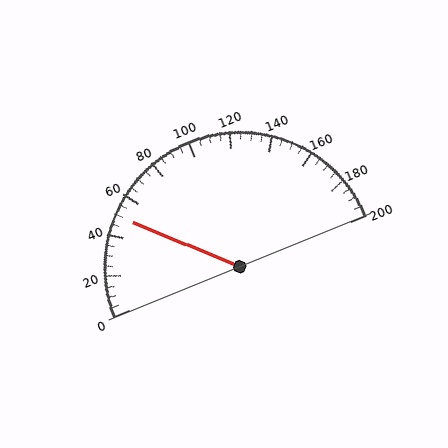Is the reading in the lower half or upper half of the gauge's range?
The reading is in the lower half of the range (0 to 200).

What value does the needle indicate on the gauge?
The needle indicates approximately 50.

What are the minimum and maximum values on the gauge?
The gauge ranges from 0 to 200.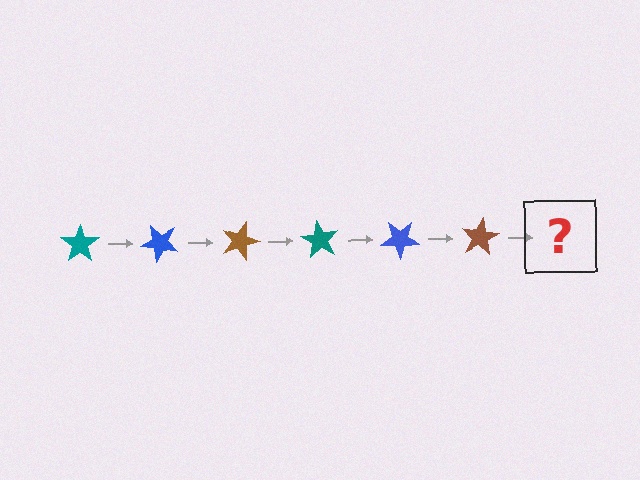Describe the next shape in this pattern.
It should be a teal star, rotated 270 degrees from the start.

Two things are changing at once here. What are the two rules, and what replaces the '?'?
The two rules are that it rotates 45 degrees each step and the color cycles through teal, blue, and brown. The '?' should be a teal star, rotated 270 degrees from the start.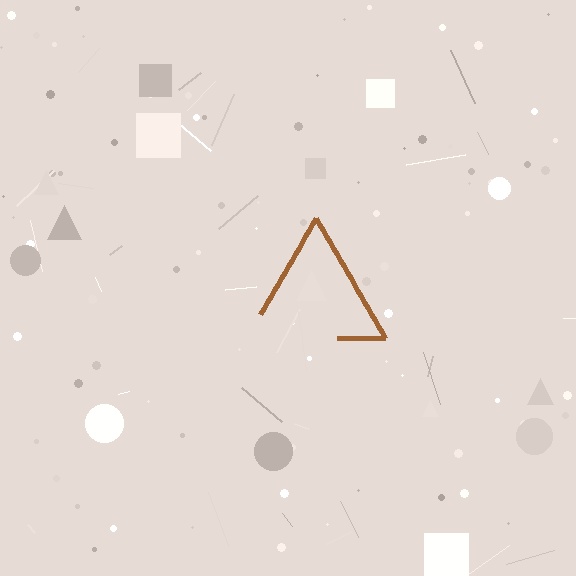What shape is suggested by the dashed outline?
The dashed outline suggests a triangle.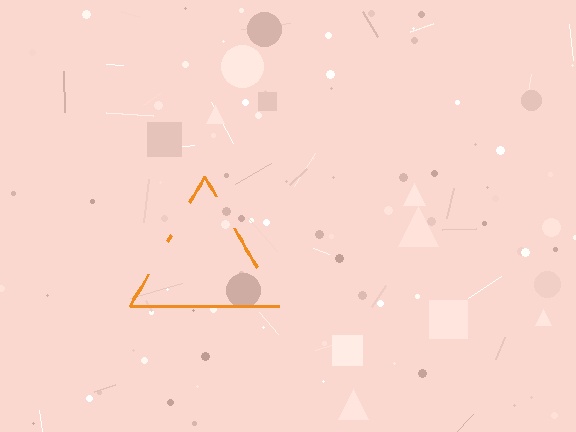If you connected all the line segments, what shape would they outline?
They would outline a triangle.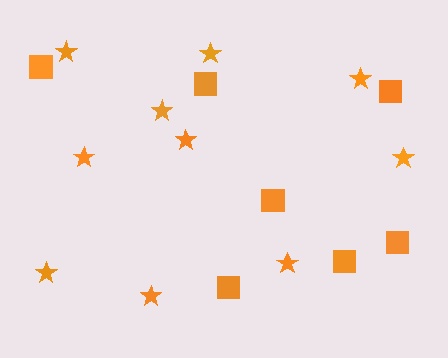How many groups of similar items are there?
There are 2 groups: one group of squares (7) and one group of stars (10).